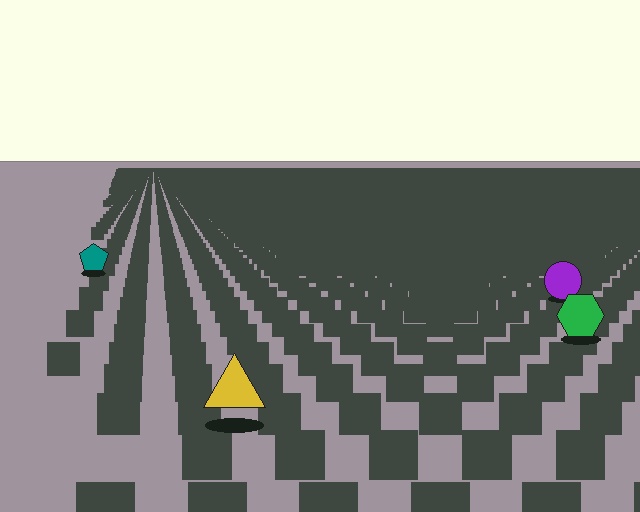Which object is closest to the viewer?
The yellow triangle is closest. The texture marks near it are larger and more spread out.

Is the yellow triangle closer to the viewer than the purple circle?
Yes. The yellow triangle is closer — you can tell from the texture gradient: the ground texture is coarser near it.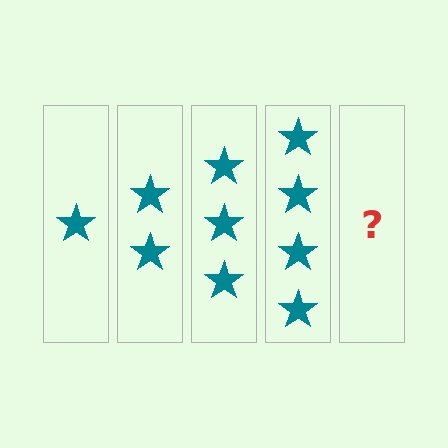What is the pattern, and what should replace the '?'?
The pattern is that each step adds one more star. The '?' should be 5 stars.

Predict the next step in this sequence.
The next step is 5 stars.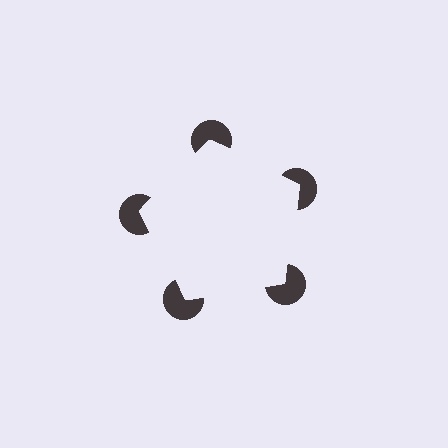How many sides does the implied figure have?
5 sides.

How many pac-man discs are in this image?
There are 5 — one at each vertex of the illusory pentagon.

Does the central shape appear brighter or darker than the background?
It typically appears slightly brighter than the background, even though no actual brightness change is drawn.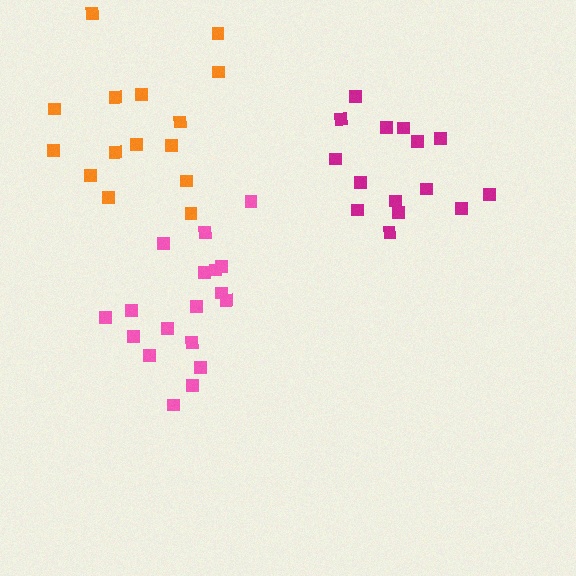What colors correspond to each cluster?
The clusters are colored: pink, orange, magenta.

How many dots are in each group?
Group 1: 18 dots, Group 2: 15 dots, Group 3: 15 dots (48 total).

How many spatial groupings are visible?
There are 3 spatial groupings.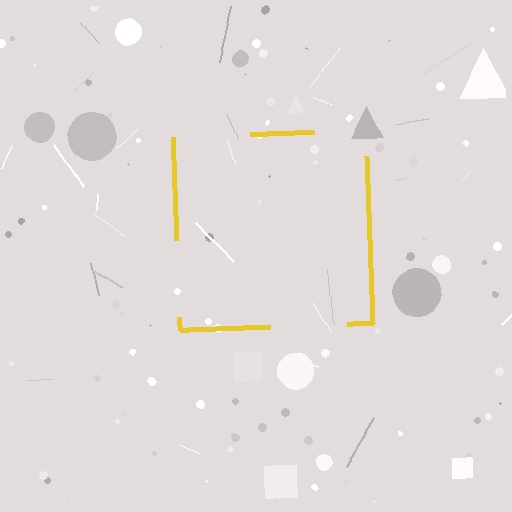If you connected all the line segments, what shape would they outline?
They would outline a square.